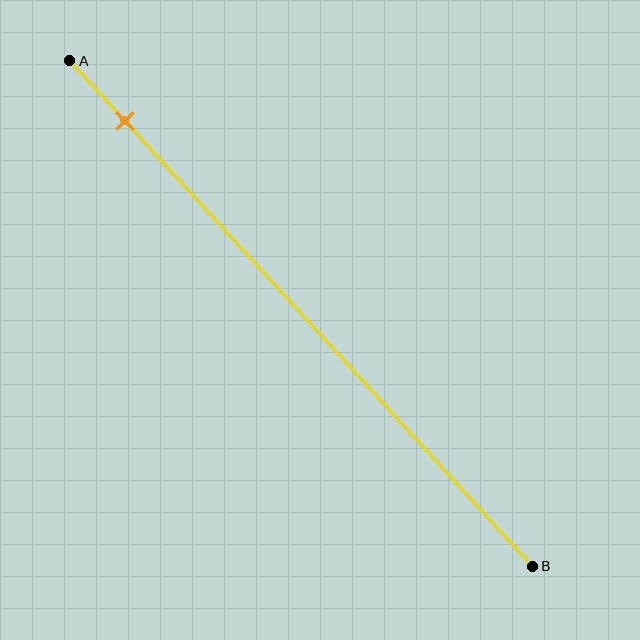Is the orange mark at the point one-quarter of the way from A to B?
No, the mark is at about 10% from A, not at the 25% one-quarter point.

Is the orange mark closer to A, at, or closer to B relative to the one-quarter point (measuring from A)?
The orange mark is closer to point A than the one-quarter point of segment AB.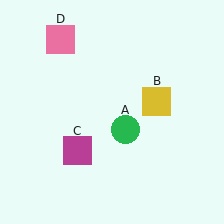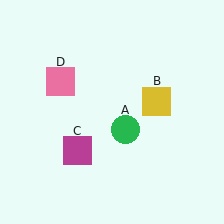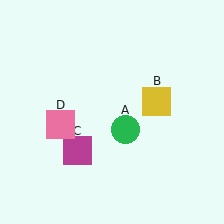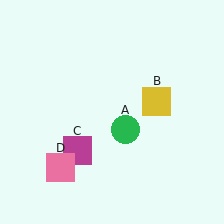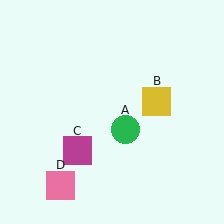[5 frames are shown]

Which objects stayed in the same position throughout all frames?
Green circle (object A) and yellow square (object B) and magenta square (object C) remained stationary.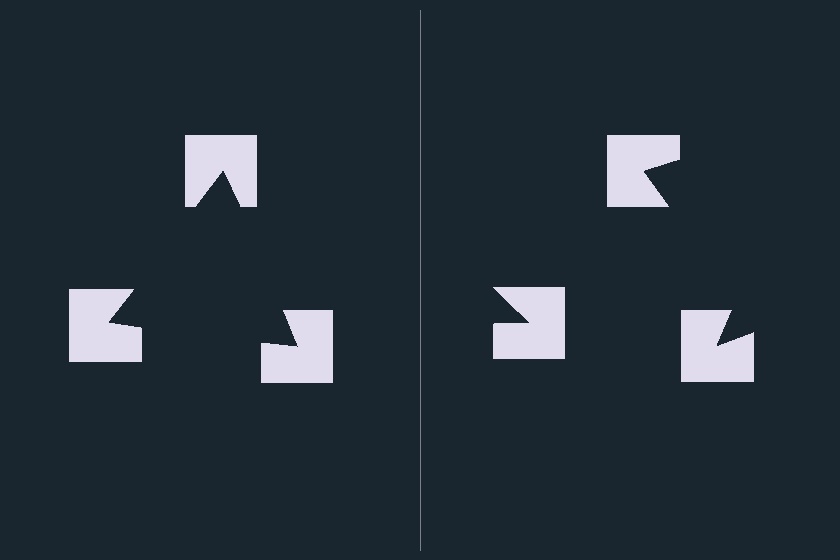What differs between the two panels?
The notched squares are positioned identically on both sides; only the wedge orientations differ. On the left they align to a triangle; on the right they are misaligned.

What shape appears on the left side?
An illusory triangle.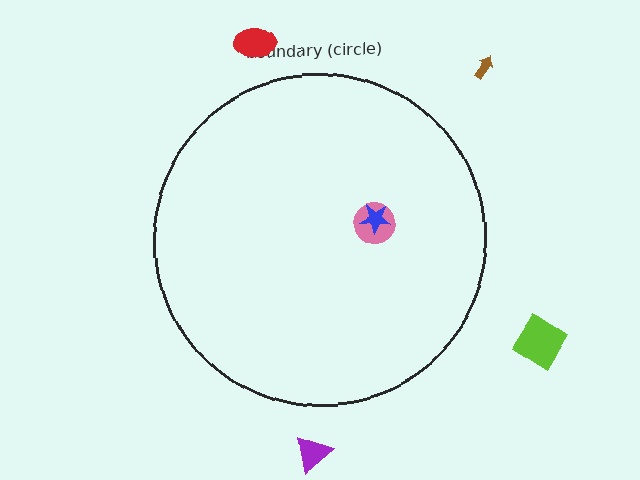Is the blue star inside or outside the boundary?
Inside.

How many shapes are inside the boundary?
2 inside, 4 outside.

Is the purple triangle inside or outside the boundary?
Outside.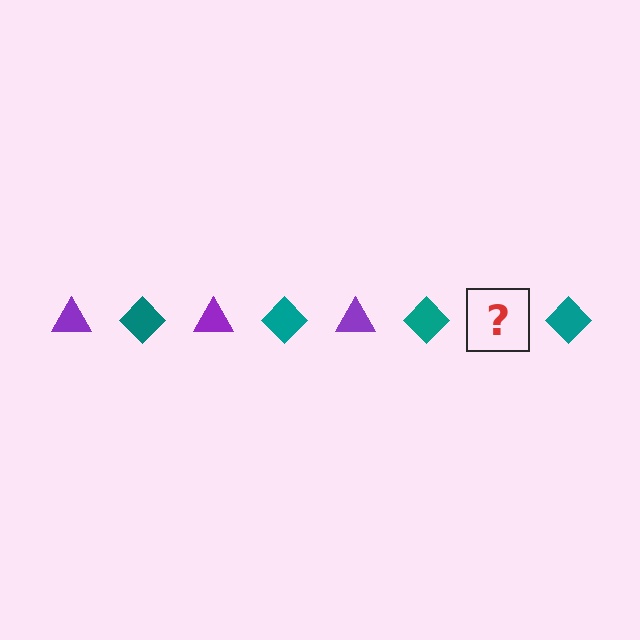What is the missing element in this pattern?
The missing element is a purple triangle.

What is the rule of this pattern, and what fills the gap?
The rule is that the pattern alternates between purple triangle and teal diamond. The gap should be filled with a purple triangle.